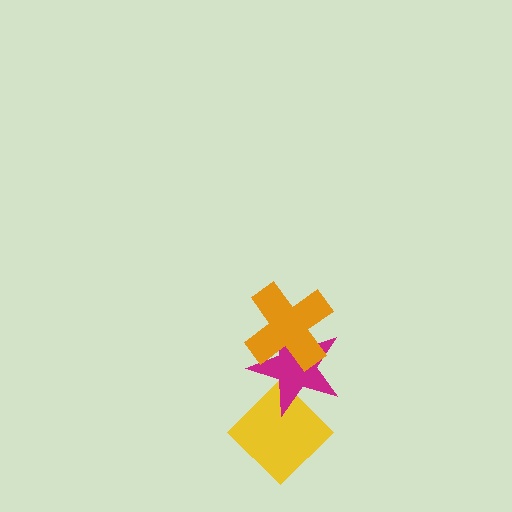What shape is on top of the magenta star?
The orange cross is on top of the magenta star.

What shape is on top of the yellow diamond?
The magenta star is on top of the yellow diamond.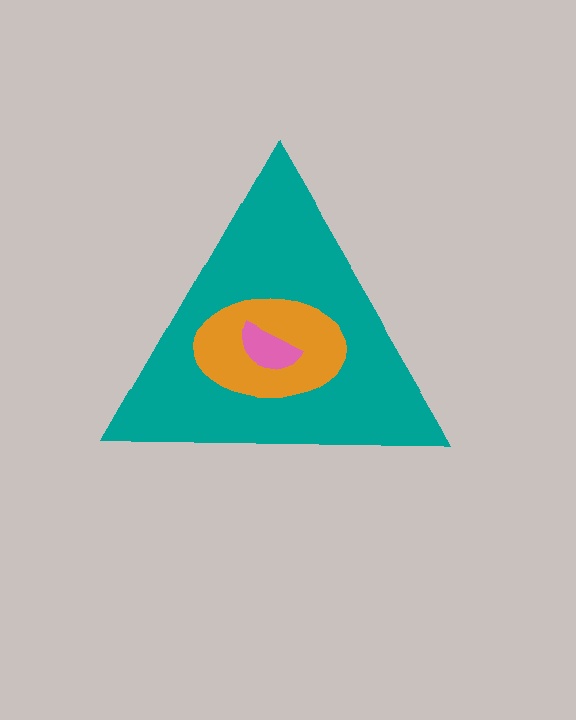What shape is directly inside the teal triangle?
The orange ellipse.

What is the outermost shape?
The teal triangle.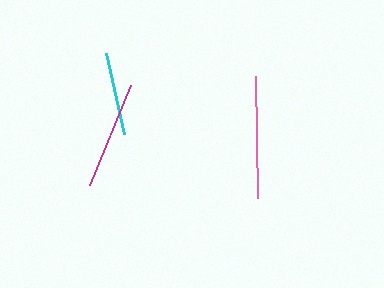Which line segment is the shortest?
The cyan line is the shortest at approximately 82 pixels.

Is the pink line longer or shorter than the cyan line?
The pink line is longer than the cyan line.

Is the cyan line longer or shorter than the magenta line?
The magenta line is longer than the cyan line.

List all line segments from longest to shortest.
From longest to shortest: pink, magenta, cyan.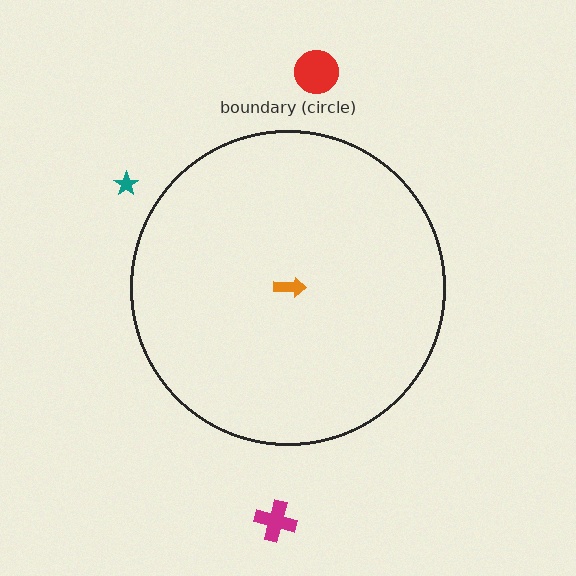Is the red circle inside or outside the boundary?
Outside.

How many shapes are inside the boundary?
1 inside, 3 outside.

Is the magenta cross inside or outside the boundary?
Outside.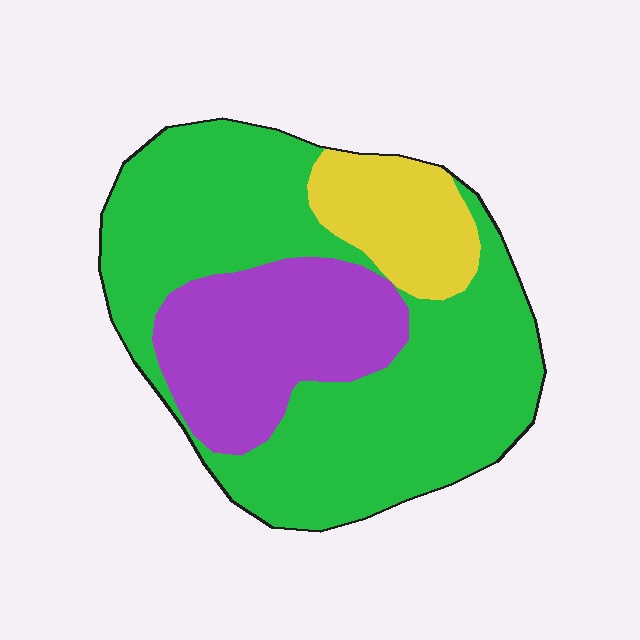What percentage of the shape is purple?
Purple takes up between a sixth and a third of the shape.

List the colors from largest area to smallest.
From largest to smallest: green, purple, yellow.